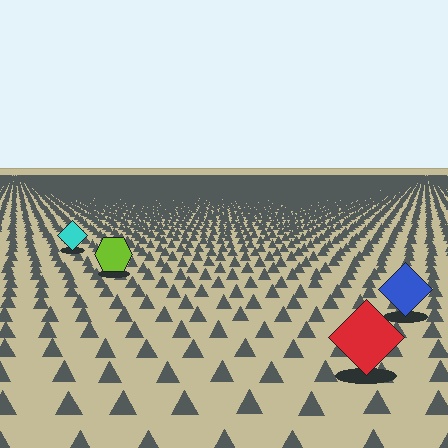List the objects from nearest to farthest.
From nearest to farthest: the red diamond, the blue diamond, the lime hexagon, the cyan diamond.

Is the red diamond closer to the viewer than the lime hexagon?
Yes. The red diamond is closer — you can tell from the texture gradient: the ground texture is coarser near it.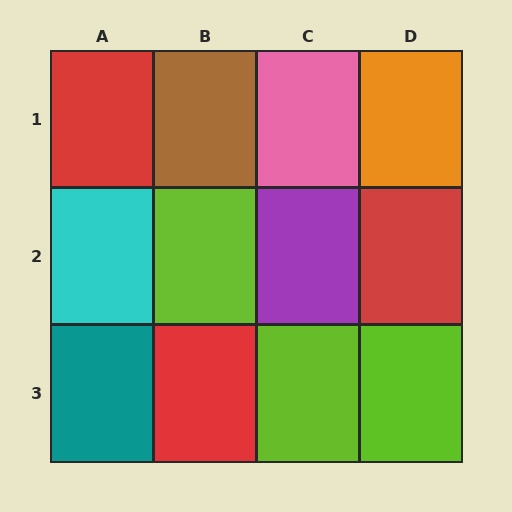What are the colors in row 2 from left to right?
Cyan, lime, purple, red.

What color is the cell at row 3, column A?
Teal.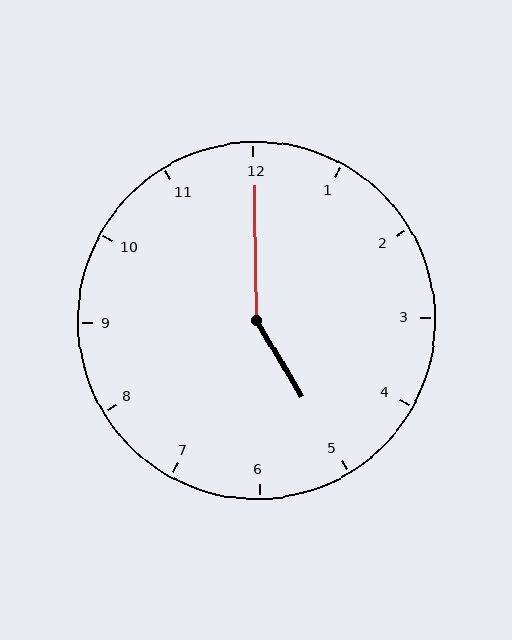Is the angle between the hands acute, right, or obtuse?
It is obtuse.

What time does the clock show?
5:00.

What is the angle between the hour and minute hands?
Approximately 150 degrees.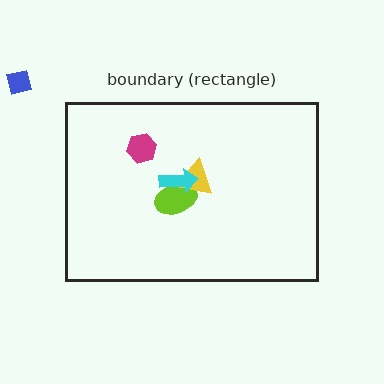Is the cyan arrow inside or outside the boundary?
Inside.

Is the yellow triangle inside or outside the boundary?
Inside.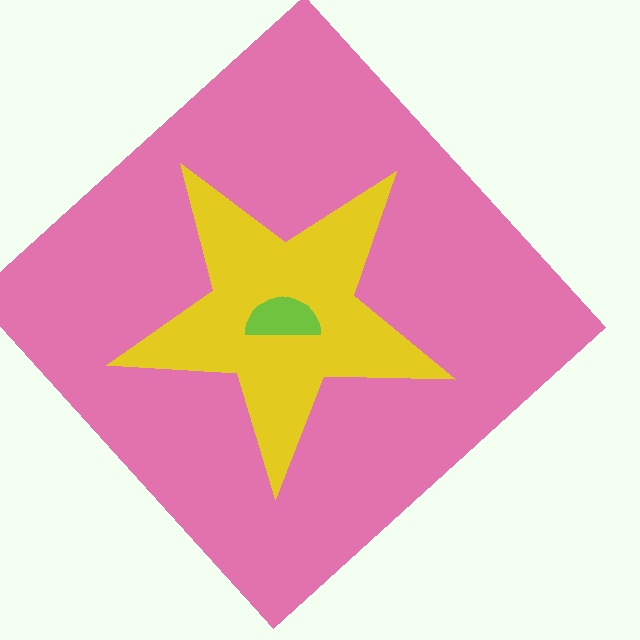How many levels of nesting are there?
3.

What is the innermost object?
The lime semicircle.